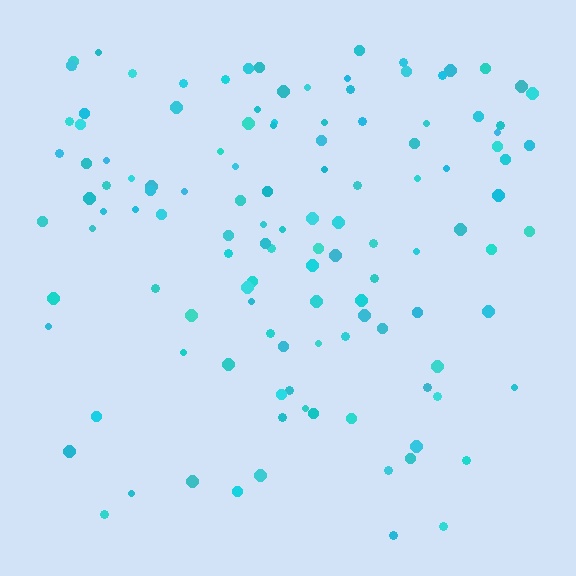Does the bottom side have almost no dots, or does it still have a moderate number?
Still a moderate number, just noticeably fewer than the top.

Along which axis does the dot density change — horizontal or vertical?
Vertical.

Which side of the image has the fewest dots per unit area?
The bottom.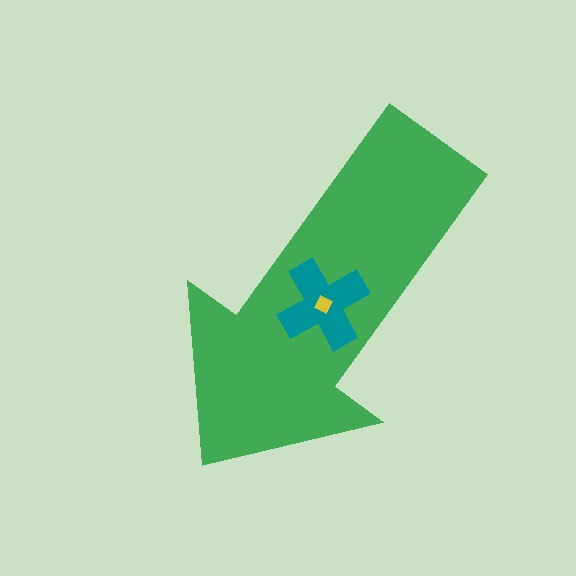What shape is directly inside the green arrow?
The teal cross.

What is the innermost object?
The yellow square.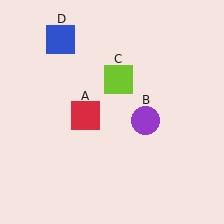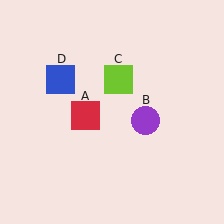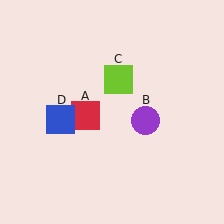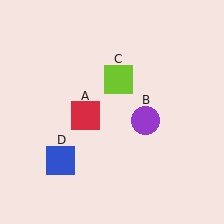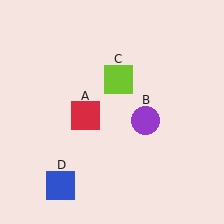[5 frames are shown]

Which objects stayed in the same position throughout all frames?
Red square (object A) and purple circle (object B) and lime square (object C) remained stationary.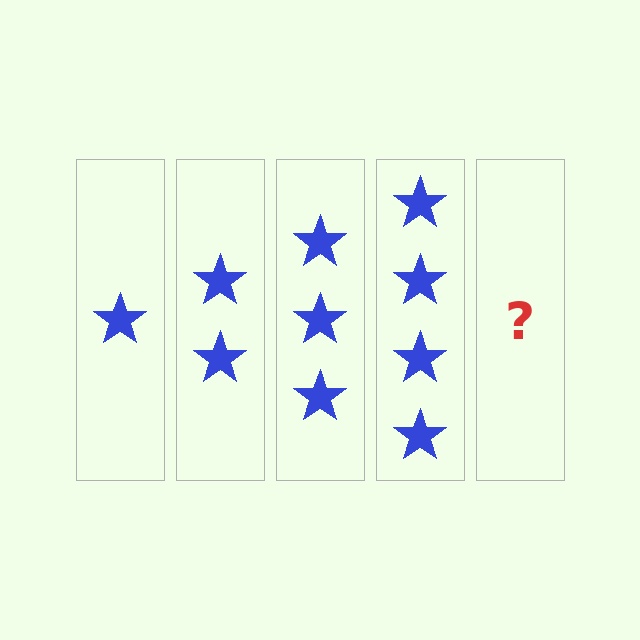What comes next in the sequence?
The next element should be 5 stars.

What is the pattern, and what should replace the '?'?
The pattern is that each step adds one more star. The '?' should be 5 stars.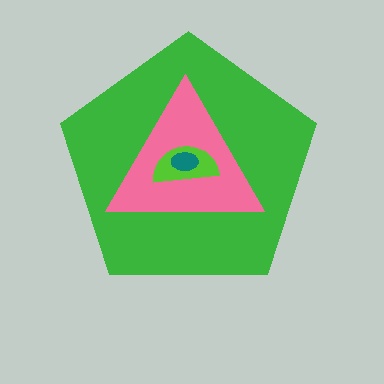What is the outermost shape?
The green pentagon.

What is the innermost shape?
The teal ellipse.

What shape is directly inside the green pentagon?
The pink triangle.